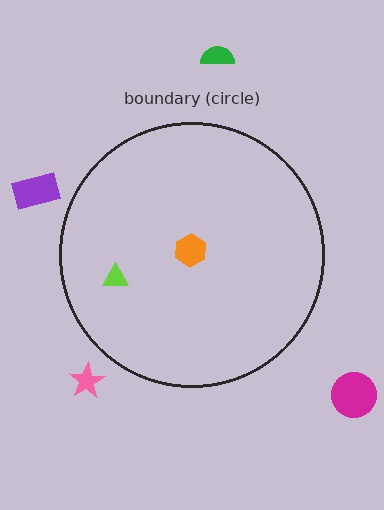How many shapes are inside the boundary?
2 inside, 4 outside.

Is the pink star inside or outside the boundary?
Outside.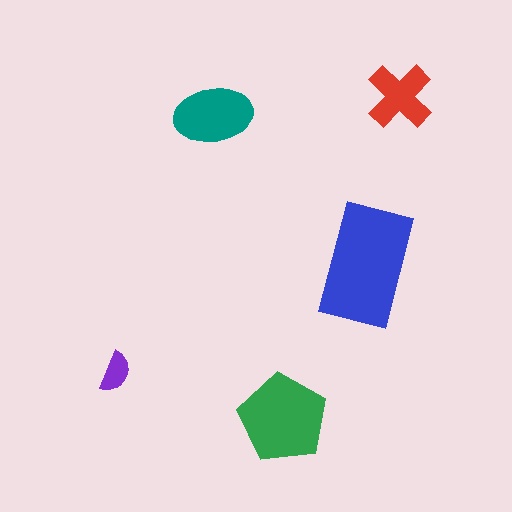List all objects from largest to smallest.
The blue rectangle, the green pentagon, the teal ellipse, the red cross, the purple semicircle.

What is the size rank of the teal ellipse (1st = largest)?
3rd.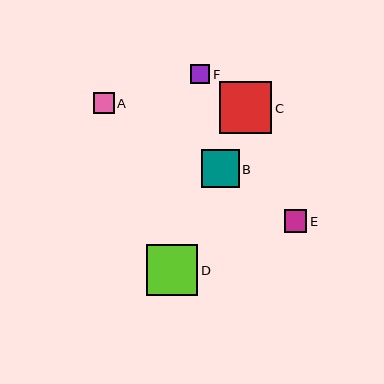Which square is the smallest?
Square F is the smallest with a size of approximately 20 pixels.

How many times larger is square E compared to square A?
Square E is approximately 1.1 times the size of square A.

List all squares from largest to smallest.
From largest to smallest: C, D, B, E, A, F.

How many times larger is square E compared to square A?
Square E is approximately 1.1 times the size of square A.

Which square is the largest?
Square C is the largest with a size of approximately 53 pixels.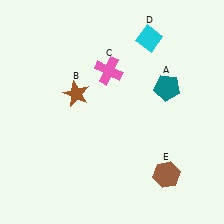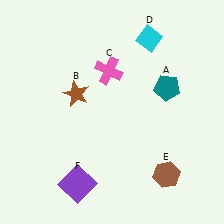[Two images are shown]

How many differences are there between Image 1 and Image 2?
There is 1 difference between the two images.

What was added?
A purple square (F) was added in Image 2.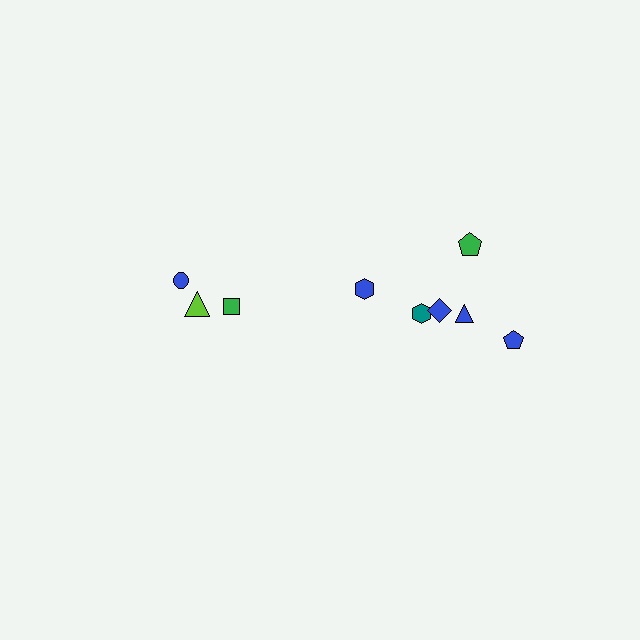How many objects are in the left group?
There are 3 objects.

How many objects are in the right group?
There are 6 objects.